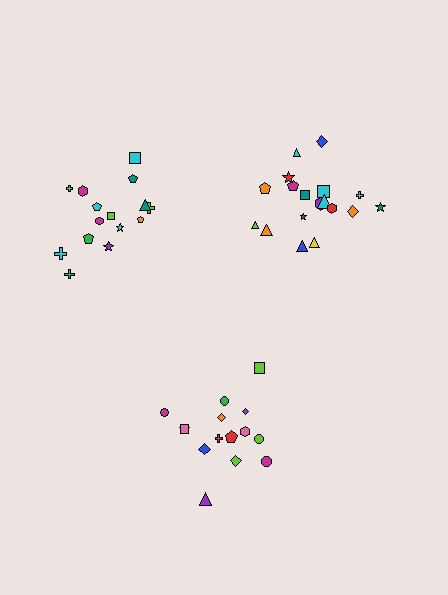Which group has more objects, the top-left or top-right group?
The top-right group.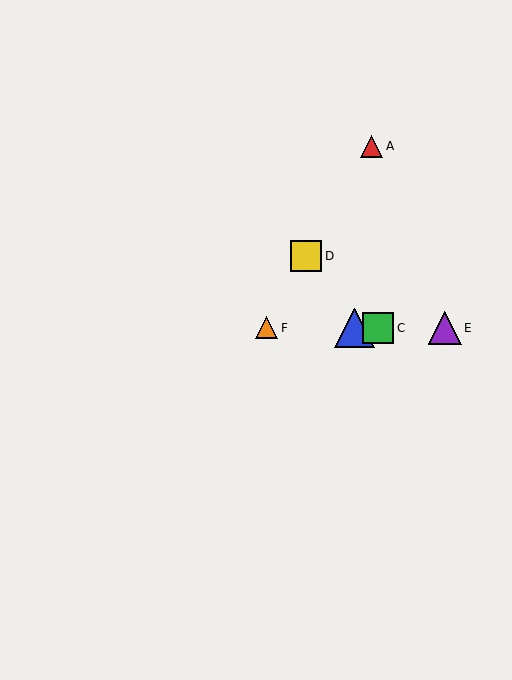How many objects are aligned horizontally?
4 objects (B, C, E, F) are aligned horizontally.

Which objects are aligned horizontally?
Objects B, C, E, F are aligned horizontally.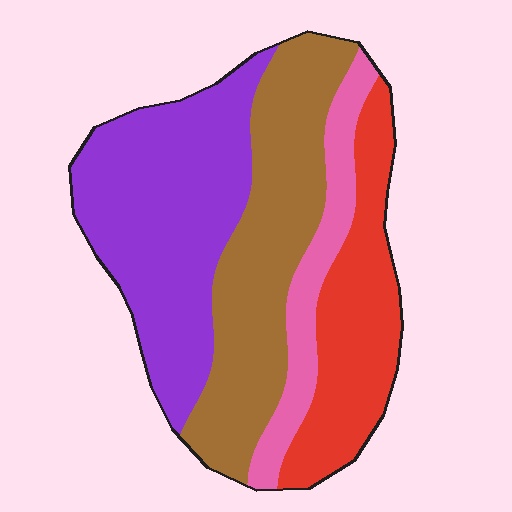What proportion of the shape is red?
Red covers around 20% of the shape.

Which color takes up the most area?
Purple, at roughly 35%.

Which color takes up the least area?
Pink, at roughly 10%.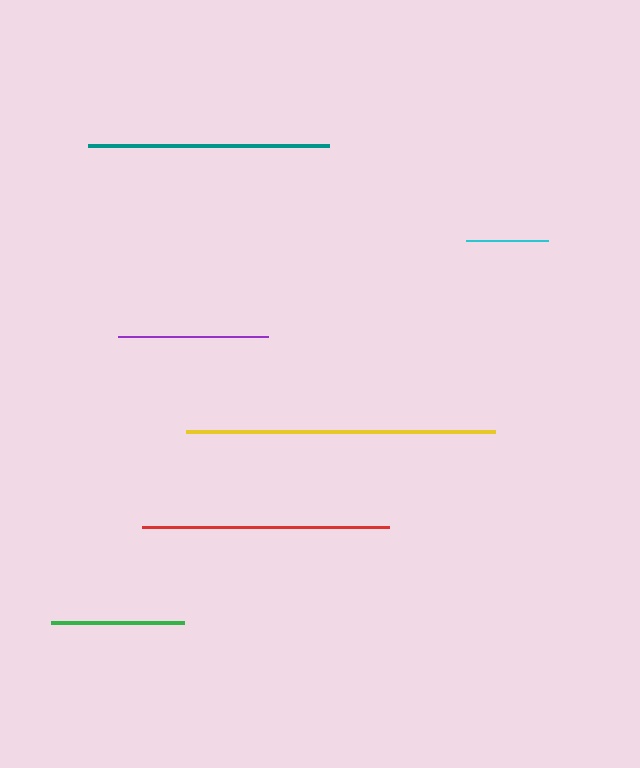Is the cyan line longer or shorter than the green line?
The green line is longer than the cyan line.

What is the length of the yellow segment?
The yellow segment is approximately 309 pixels long.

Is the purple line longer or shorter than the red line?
The red line is longer than the purple line.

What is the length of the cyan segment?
The cyan segment is approximately 82 pixels long.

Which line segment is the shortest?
The cyan line is the shortest at approximately 82 pixels.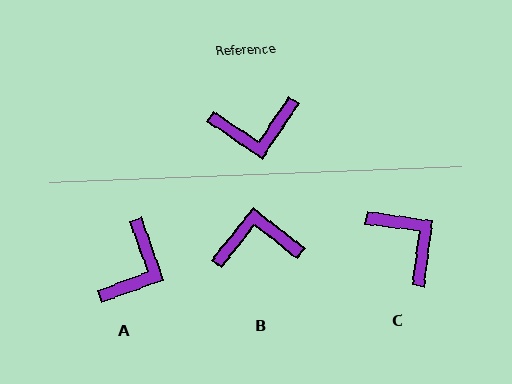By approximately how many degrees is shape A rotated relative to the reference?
Approximately 54 degrees counter-clockwise.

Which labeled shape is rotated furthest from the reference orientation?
B, about 176 degrees away.